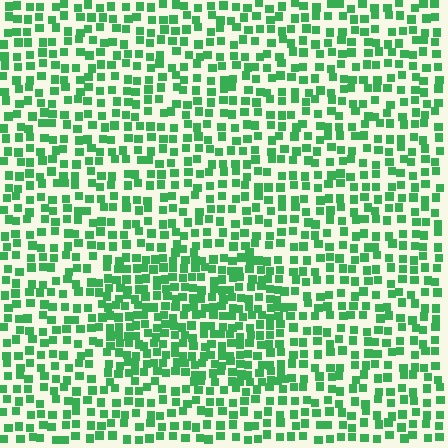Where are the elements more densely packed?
The elements are more densely packed inside the rectangle boundary.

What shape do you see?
I see a rectangle.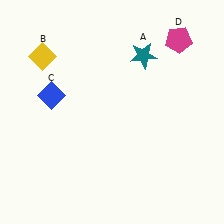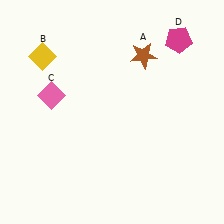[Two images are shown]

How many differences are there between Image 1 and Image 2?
There are 2 differences between the two images.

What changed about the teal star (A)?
In Image 1, A is teal. In Image 2, it changed to brown.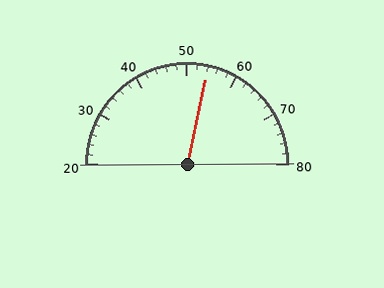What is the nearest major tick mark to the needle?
The nearest major tick mark is 50.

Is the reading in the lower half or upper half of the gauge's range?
The reading is in the upper half of the range (20 to 80).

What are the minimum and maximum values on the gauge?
The gauge ranges from 20 to 80.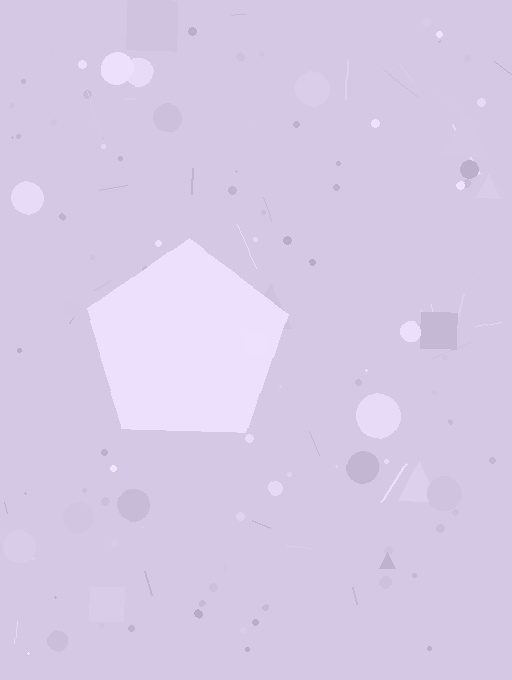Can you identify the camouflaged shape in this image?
The camouflaged shape is a pentagon.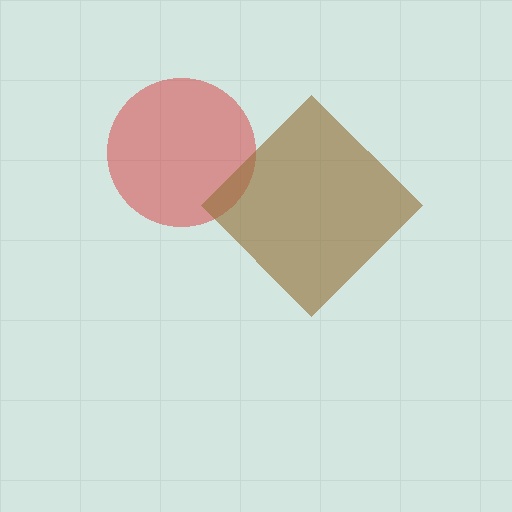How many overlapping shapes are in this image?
There are 2 overlapping shapes in the image.